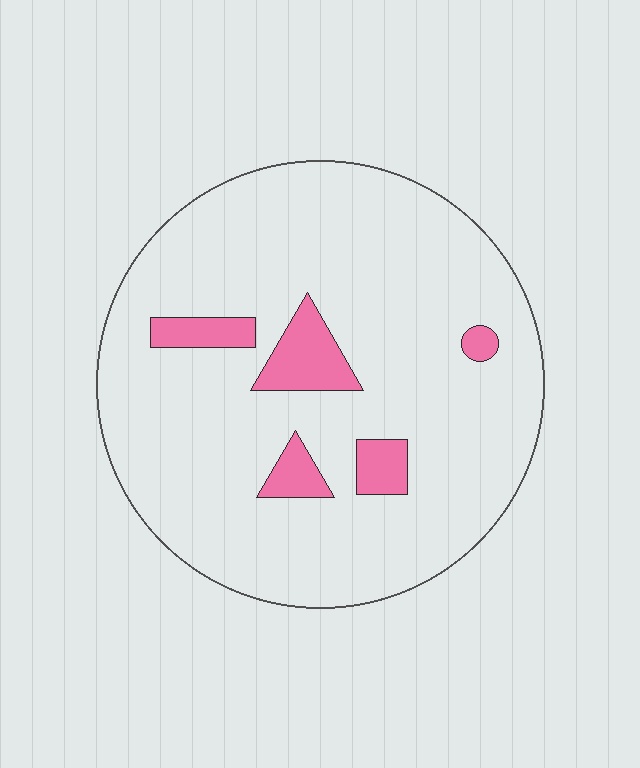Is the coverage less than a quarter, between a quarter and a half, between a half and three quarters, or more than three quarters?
Less than a quarter.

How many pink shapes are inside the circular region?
5.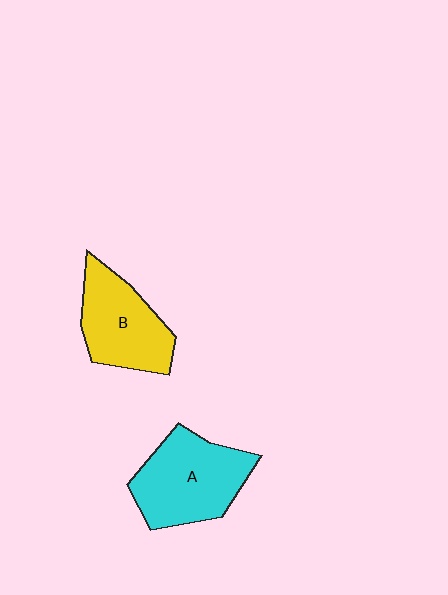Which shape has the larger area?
Shape A (cyan).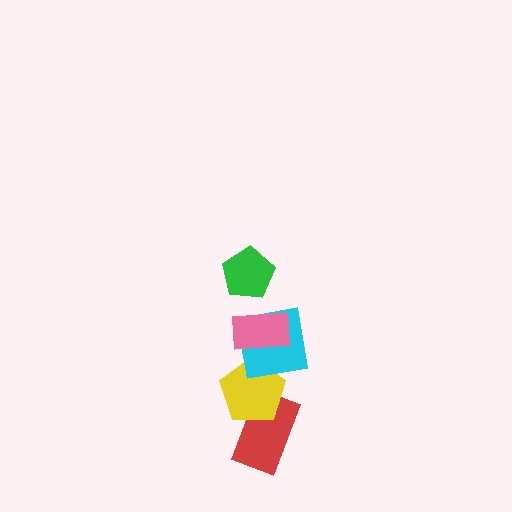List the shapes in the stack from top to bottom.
From top to bottom: the green pentagon, the pink rectangle, the cyan square, the yellow pentagon, the red rectangle.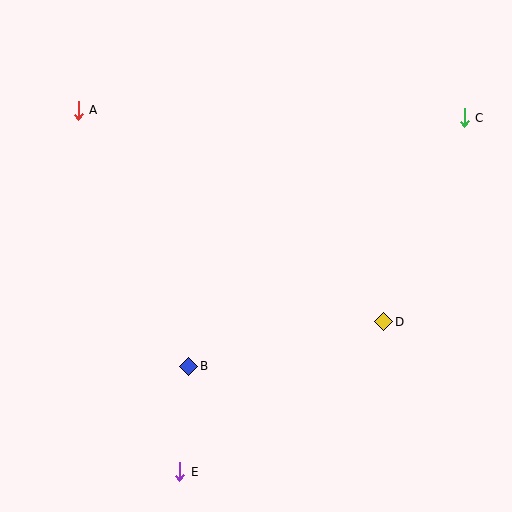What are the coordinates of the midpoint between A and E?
The midpoint between A and E is at (129, 291).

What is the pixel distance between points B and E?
The distance between B and E is 105 pixels.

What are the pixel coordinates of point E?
Point E is at (180, 472).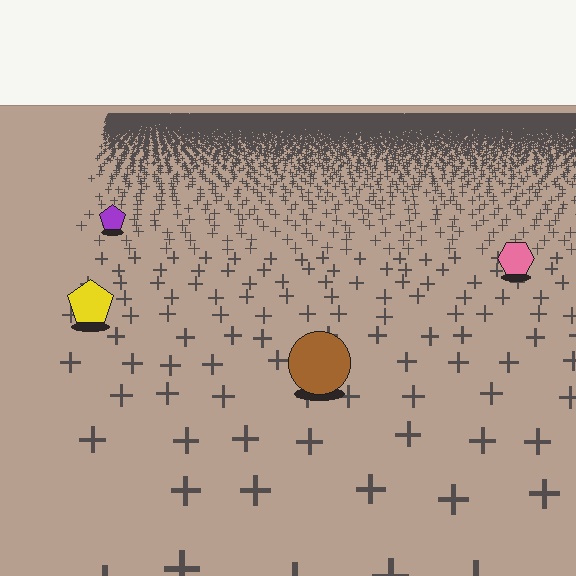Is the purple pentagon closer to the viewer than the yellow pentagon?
No. The yellow pentagon is closer — you can tell from the texture gradient: the ground texture is coarser near it.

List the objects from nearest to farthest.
From nearest to farthest: the brown circle, the yellow pentagon, the pink hexagon, the purple pentagon.